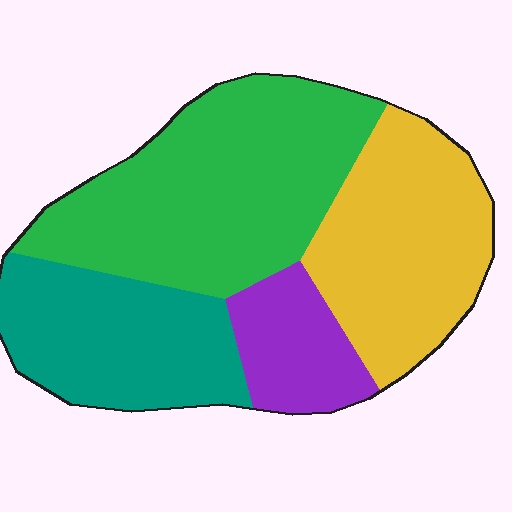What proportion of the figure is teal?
Teal covers 23% of the figure.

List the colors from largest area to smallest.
From largest to smallest: green, yellow, teal, purple.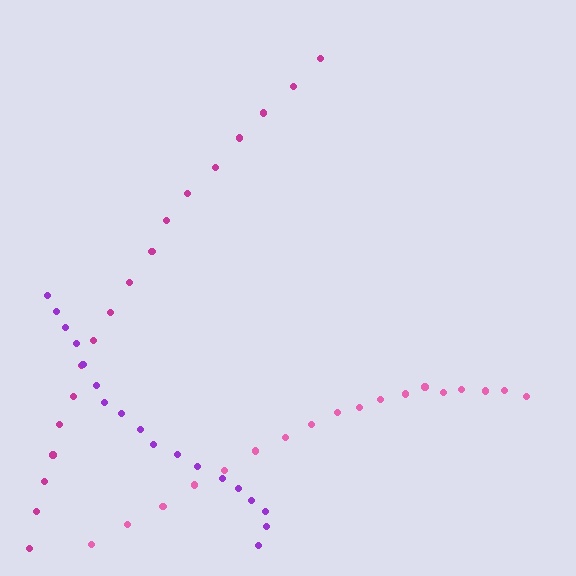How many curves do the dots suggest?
There are 3 distinct paths.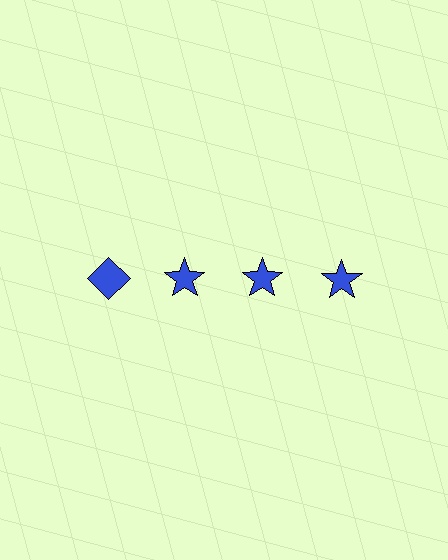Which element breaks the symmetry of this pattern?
The blue diamond in the top row, leftmost column breaks the symmetry. All other shapes are blue stars.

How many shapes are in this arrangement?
There are 4 shapes arranged in a grid pattern.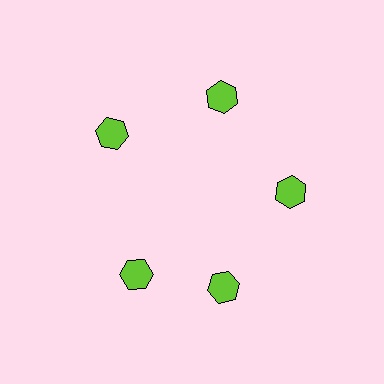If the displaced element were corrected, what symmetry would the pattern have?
It would have 5-fold rotational symmetry — the pattern would map onto itself every 72 degrees.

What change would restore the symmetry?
The symmetry would be restored by rotating it back into even spacing with its neighbors so that all 5 hexagons sit at equal angles and equal distance from the center.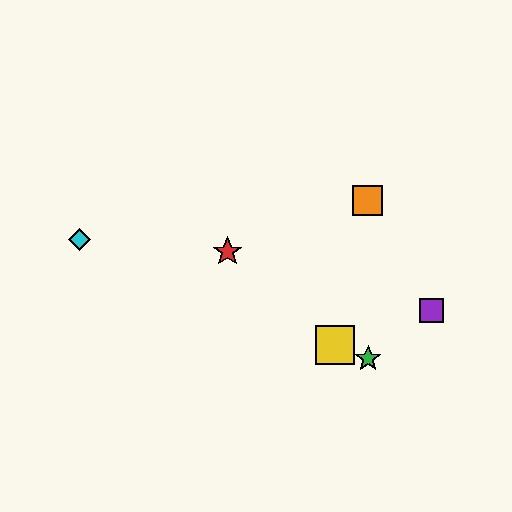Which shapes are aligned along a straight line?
The blue star, the green star, the yellow square, the cyan diamond are aligned along a straight line.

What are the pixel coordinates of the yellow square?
The yellow square is at (335, 345).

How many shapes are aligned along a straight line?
4 shapes (the blue star, the green star, the yellow square, the cyan diamond) are aligned along a straight line.